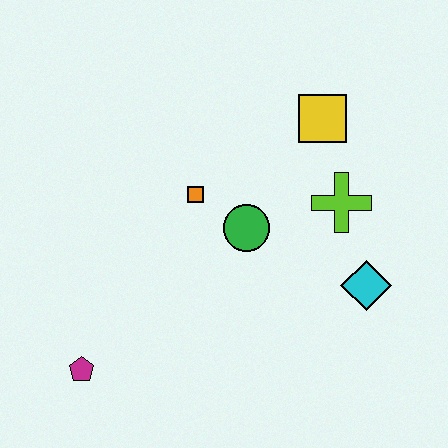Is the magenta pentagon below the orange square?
Yes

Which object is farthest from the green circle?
The magenta pentagon is farthest from the green circle.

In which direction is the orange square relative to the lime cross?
The orange square is to the left of the lime cross.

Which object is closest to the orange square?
The green circle is closest to the orange square.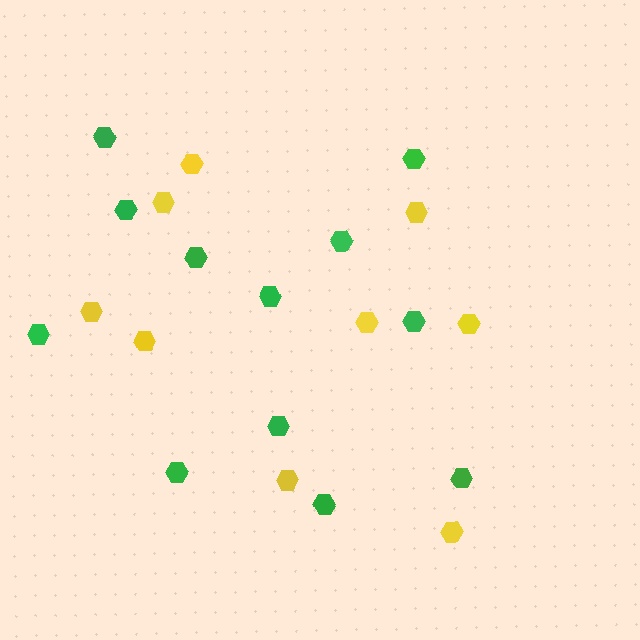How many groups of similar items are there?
There are 2 groups: one group of yellow hexagons (9) and one group of green hexagons (12).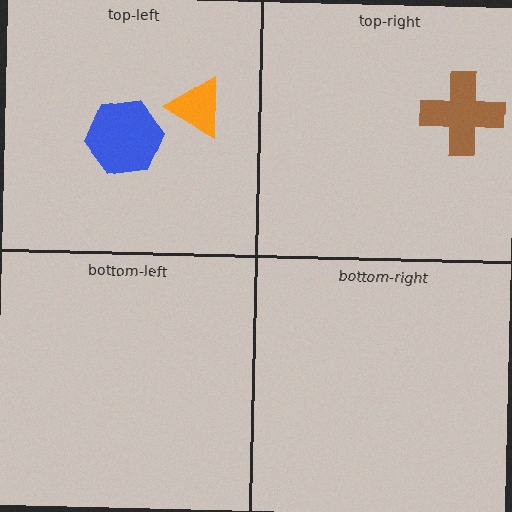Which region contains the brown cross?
The top-right region.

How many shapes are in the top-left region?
2.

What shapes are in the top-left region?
The orange triangle, the blue hexagon.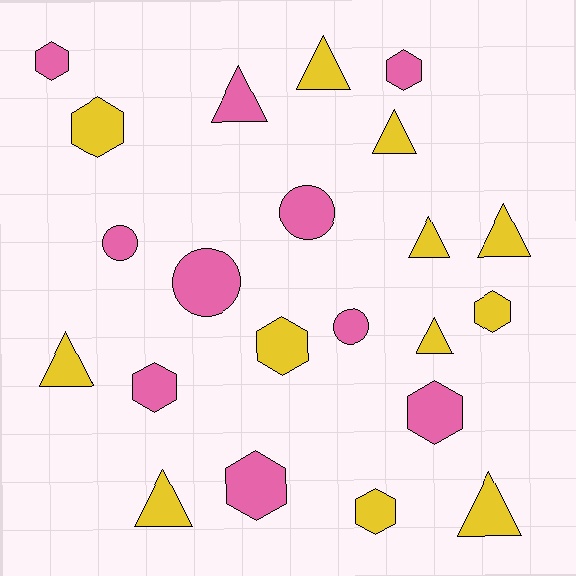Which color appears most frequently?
Yellow, with 12 objects.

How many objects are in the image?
There are 22 objects.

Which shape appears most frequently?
Triangle, with 9 objects.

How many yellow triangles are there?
There are 8 yellow triangles.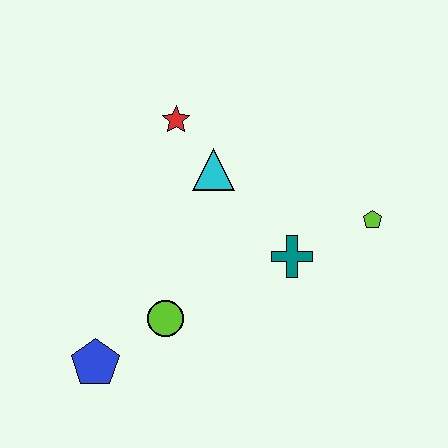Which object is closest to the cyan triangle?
The red star is closest to the cyan triangle.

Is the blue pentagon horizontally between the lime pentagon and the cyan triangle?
No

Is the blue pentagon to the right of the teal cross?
No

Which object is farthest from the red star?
The blue pentagon is farthest from the red star.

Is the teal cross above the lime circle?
Yes